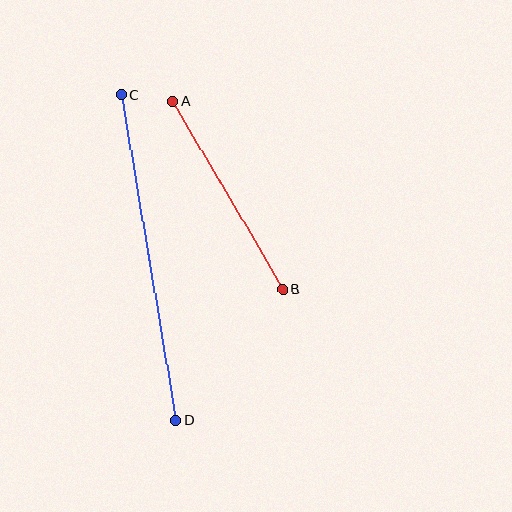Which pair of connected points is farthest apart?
Points C and D are farthest apart.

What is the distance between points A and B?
The distance is approximately 218 pixels.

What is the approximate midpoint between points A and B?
The midpoint is at approximately (228, 195) pixels.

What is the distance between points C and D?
The distance is approximately 330 pixels.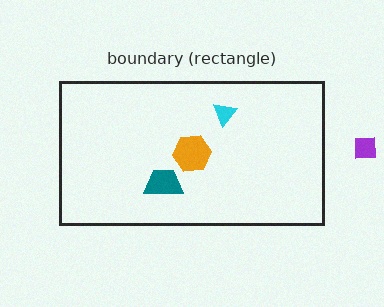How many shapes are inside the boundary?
3 inside, 1 outside.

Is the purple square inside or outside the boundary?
Outside.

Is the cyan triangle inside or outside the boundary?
Inside.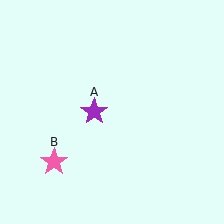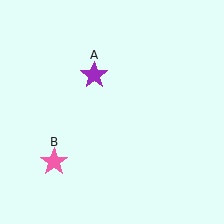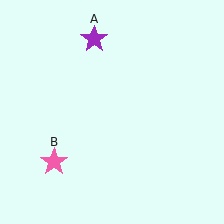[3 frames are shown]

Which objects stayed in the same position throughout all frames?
Pink star (object B) remained stationary.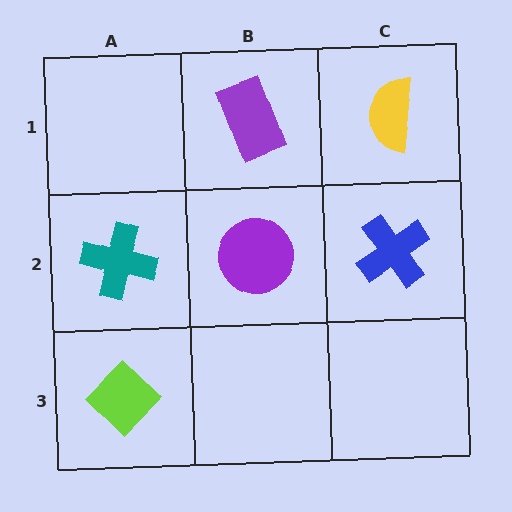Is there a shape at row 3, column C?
No, that cell is empty.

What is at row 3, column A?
A lime diamond.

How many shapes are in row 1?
2 shapes.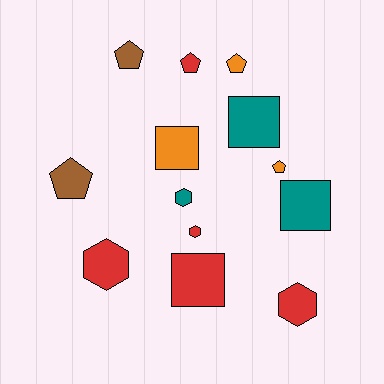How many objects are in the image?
There are 13 objects.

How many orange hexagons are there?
There are no orange hexagons.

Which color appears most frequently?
Red, with 5 objects.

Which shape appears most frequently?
Pentagon, with 5 objects.